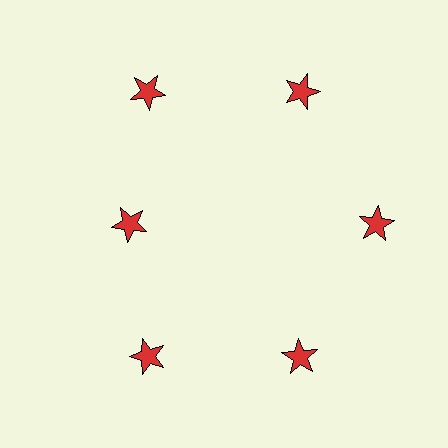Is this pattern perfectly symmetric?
No. The 6 red stars are arranged in a ring, but one element near the 9 o'clock position is pulled inward toward the center, breaking the 6-fold rotational symmetry.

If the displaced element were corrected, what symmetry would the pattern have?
It would have 6-fold rotational symmetry — the pattern would map onto itself every 60 degrees.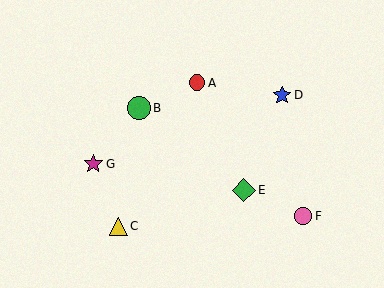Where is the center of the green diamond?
The center of the green diamond is at (244, 190).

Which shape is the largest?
The green diamond (labeled E) is the largest.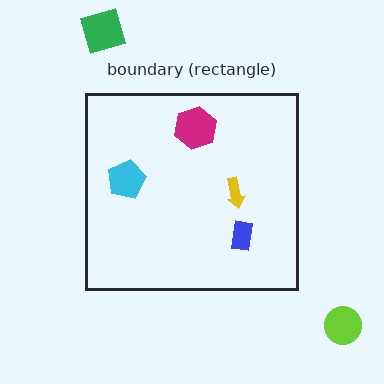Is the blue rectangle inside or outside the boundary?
Inside.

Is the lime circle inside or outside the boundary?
Outside.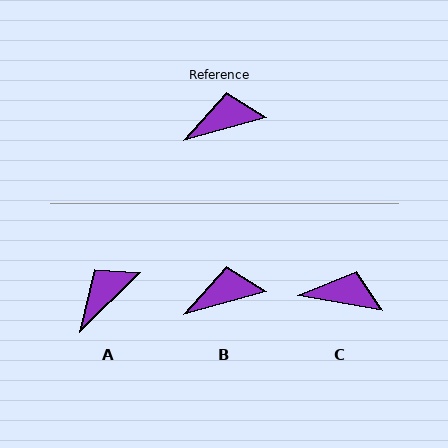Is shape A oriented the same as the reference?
No, it is off by about 29 degrees.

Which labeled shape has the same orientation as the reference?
B.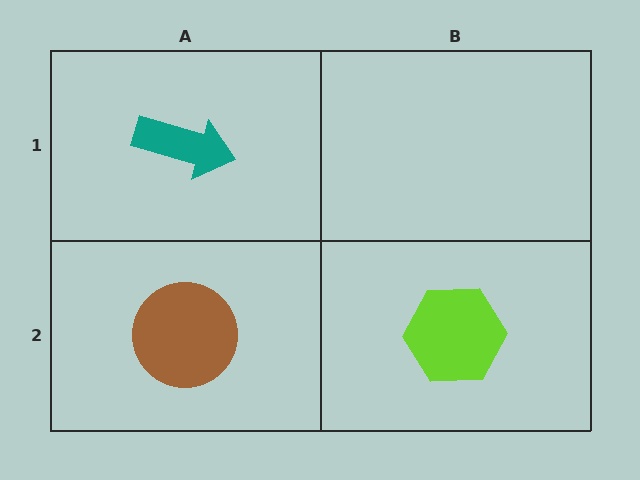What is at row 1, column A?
A teal arrow.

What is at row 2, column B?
A lime hexagon.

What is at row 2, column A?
A brown circle.